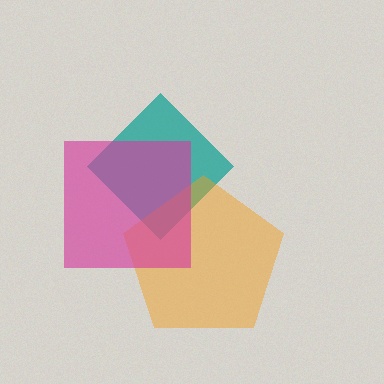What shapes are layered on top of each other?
The layered shapes are: a teal diamond, an orange pentagon, a magenta square.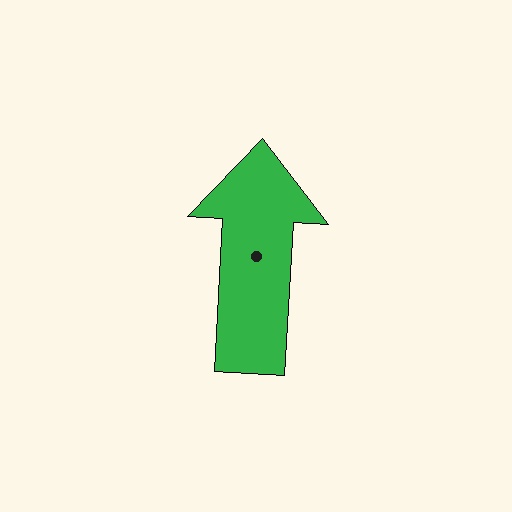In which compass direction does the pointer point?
North.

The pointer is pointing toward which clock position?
Roughly 12 o'clock.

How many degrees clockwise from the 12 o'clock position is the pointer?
Approximately 3 degrees.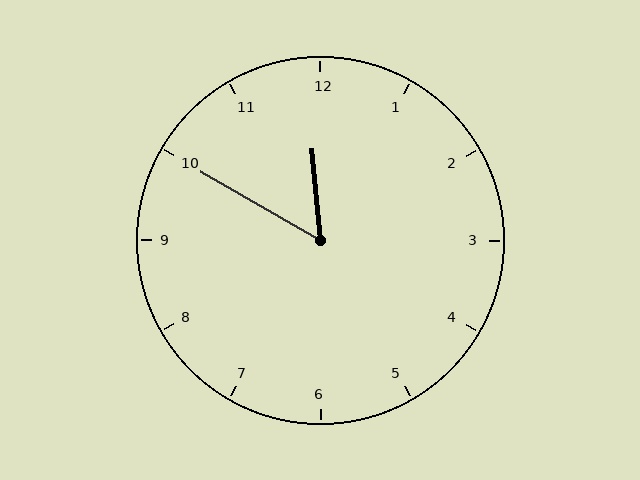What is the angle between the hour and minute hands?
Approximately 55 degrees.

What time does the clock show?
11:50.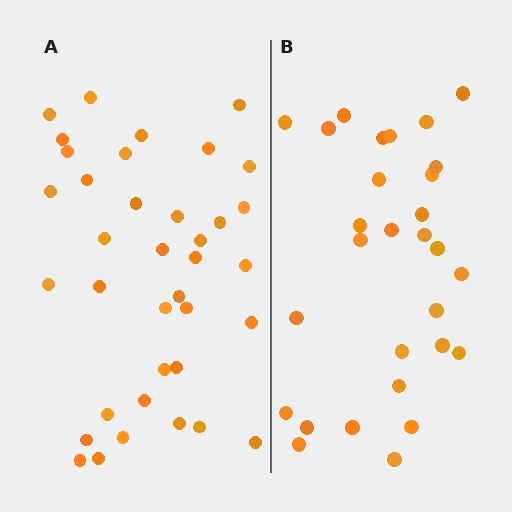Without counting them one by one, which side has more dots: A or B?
Region A (the left region) has more dots.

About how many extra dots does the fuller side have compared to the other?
Region A has roughly 8 or so more dots than region B.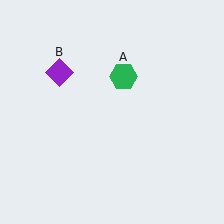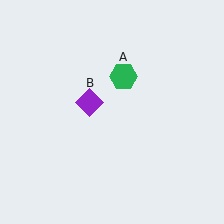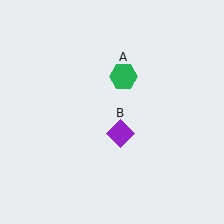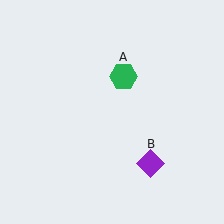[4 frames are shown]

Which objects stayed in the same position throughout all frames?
Green hexagon (object A) remained stationary.